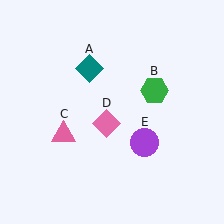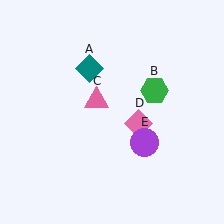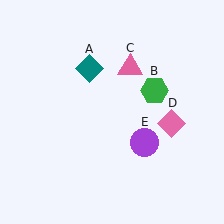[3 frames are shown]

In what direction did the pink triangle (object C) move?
The pink triangle (object C) moved up and to the right.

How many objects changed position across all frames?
2 objects changed position: pink triangle (object C), pink diamond (object D).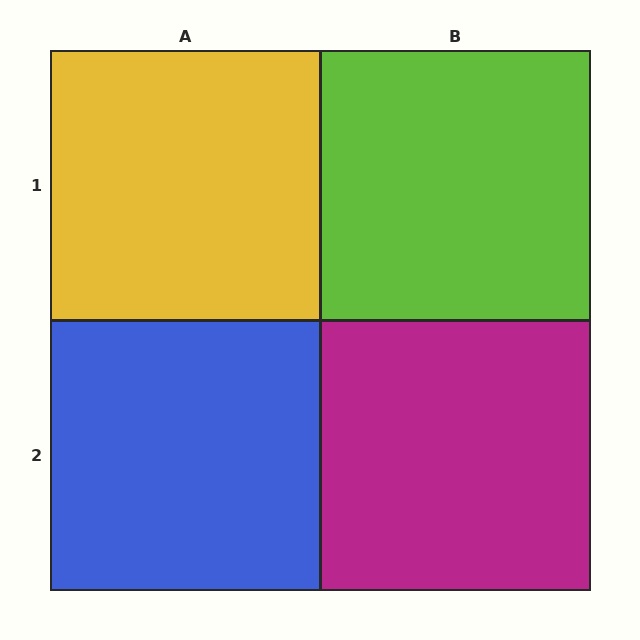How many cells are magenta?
1 cell is magenta.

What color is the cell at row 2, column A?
Blue.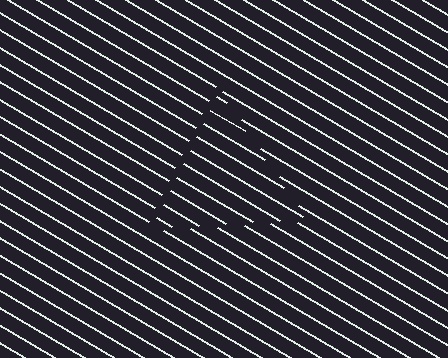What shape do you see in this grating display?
An illusory triangle. The interior of the shape contains the same grating, shifted by half a period — the contour is defined by the phase discontinuity where line-ends from the inner and outer gratings abut.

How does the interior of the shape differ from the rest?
The interior of the shape contains the same grating, shifted by half a period — the contour is defined by the phase discontinuity where line-ends from the inner and outer gratings abut.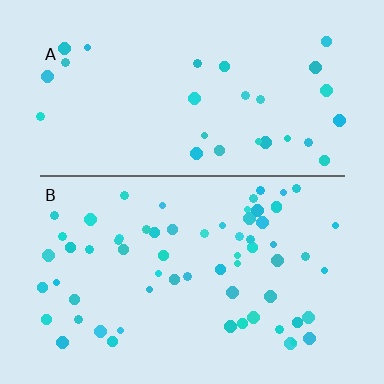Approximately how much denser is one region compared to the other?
Approximately 2.3× — region B over region A.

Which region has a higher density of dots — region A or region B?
B (the bottom).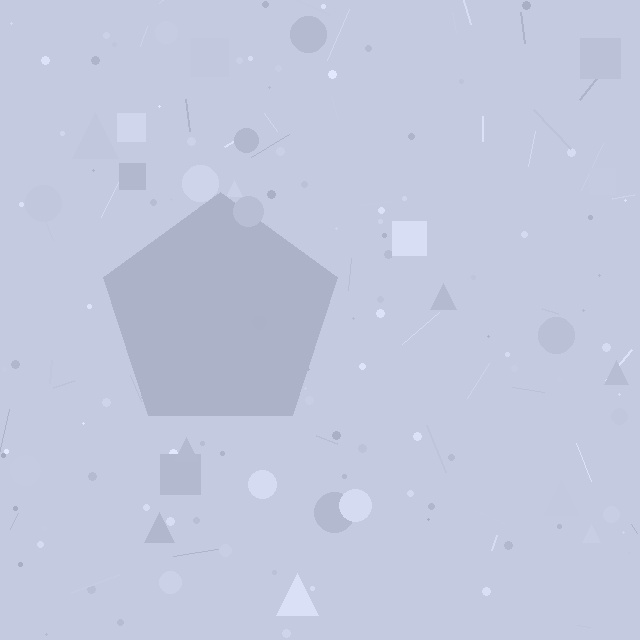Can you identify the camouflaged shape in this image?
The camouflaged shape is a pentagon.